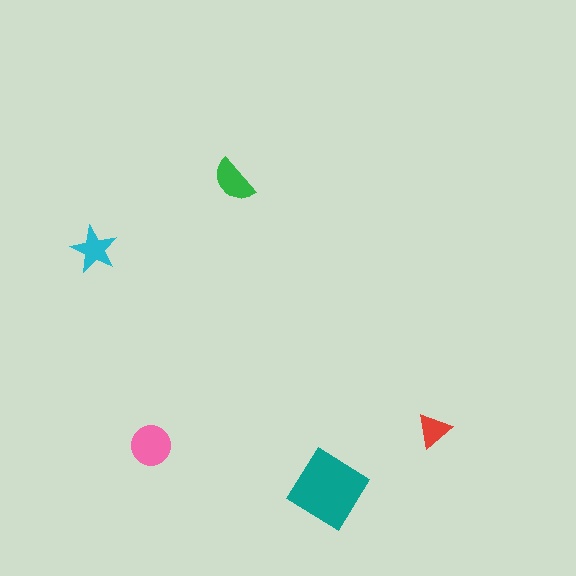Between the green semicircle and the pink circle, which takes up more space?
The pink circle.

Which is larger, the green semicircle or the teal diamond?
The teal diamond.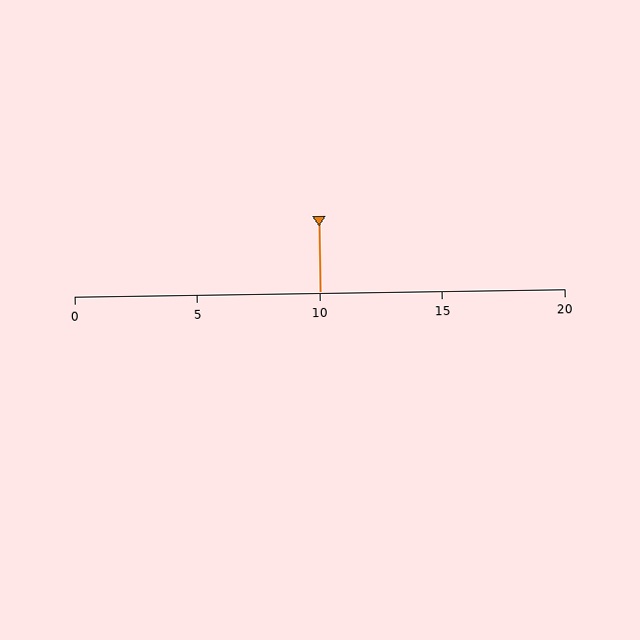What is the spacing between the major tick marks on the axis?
The major ticks are spaced 5 apart.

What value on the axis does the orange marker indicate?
The marker indicates approximately 10.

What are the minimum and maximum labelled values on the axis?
The axis runs from 0 to 20.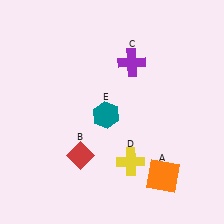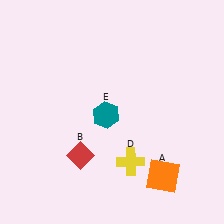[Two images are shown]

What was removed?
The purple cross (C) was removed in Image 2.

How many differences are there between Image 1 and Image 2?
There is 1 difference between the two images.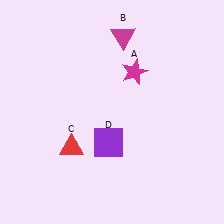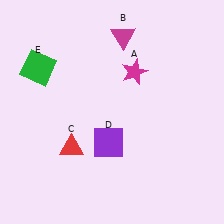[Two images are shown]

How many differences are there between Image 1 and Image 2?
There is 1 difference between the two images.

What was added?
A green square (E) was added in Image 2.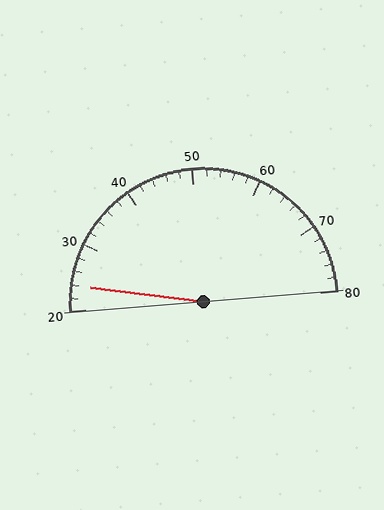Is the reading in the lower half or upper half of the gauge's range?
The reading is in the lower half of the range (20 to 80).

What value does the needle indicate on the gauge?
The needle indicates approximately 24.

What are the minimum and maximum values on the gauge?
The gauge ranges from 20 to 80.